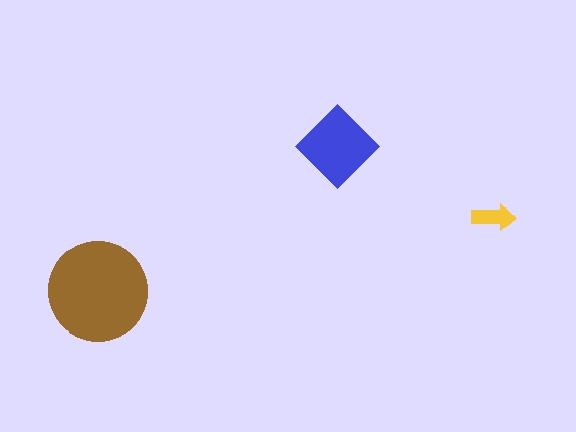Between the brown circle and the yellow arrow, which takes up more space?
The brown circle.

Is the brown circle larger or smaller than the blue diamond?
Larger.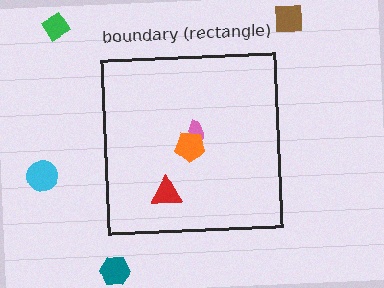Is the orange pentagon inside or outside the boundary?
Inside.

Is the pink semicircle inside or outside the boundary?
Inside.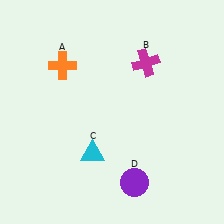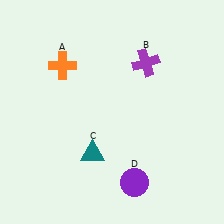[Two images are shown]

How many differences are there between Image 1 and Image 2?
There are 2 differences between the two images.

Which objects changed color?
B changed from magenta to purple. C changed from cyan to teal.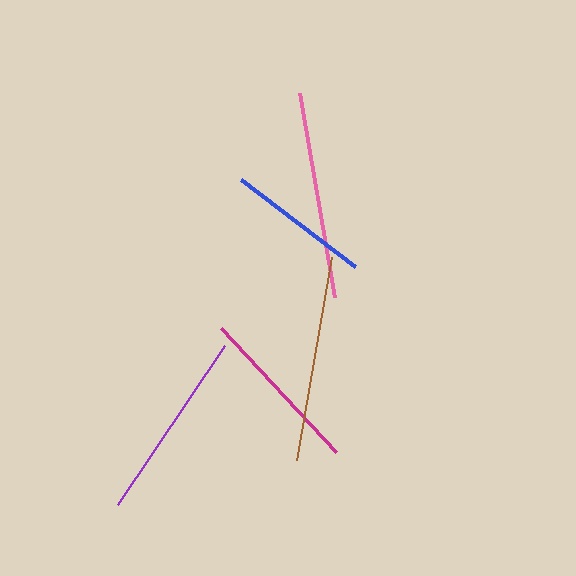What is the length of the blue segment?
The blue segment is approximately 144 pixels long.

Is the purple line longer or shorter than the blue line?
The purple line is longer than the blue line.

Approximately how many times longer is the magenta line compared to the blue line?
The magenta line is approximately 1.2 times the length of the blue line.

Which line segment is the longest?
The pink line is the longest at approximately 207 pixels.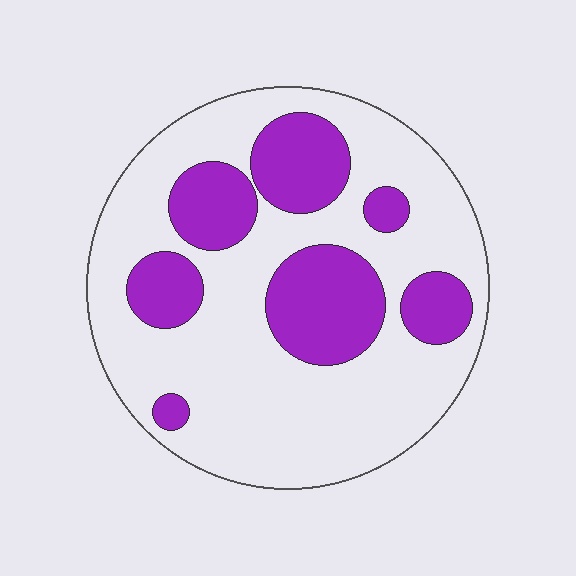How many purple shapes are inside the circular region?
7.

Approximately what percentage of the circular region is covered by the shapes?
Approximately 30%.